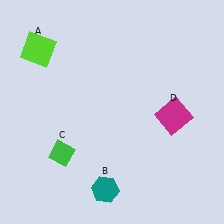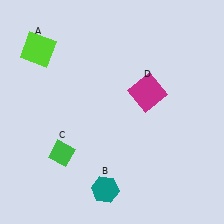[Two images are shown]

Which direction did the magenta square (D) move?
The magenta square (D) moved left.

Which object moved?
The magenta square (D) moved left.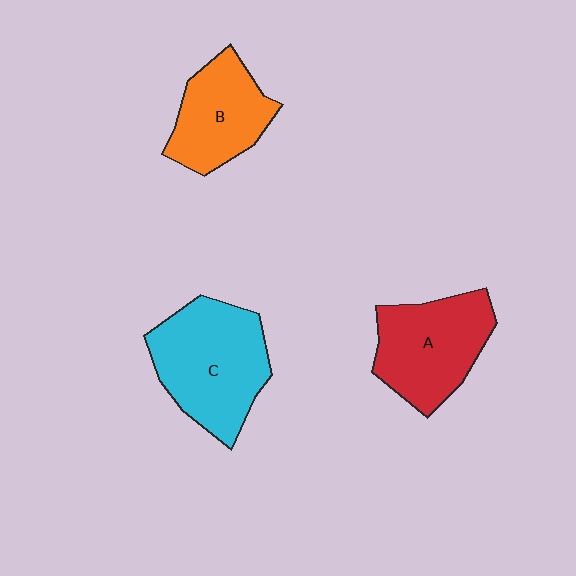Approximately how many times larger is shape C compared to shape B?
Approximately 1.4 times.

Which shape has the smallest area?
Shape B (orange).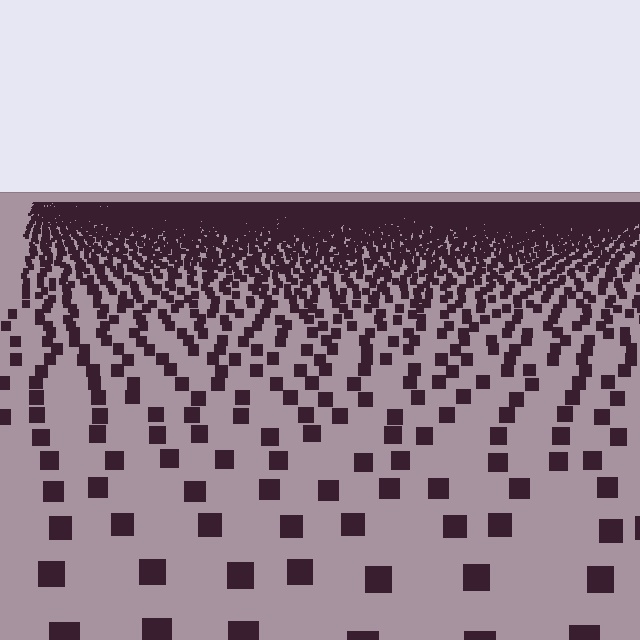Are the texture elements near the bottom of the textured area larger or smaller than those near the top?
Larger. Near the bottom, elements are closer to the viewer and appear at a bigger on-screen size.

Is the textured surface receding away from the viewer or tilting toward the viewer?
The surface is receding away from the viewer. Texture elements get smaller and denser toward the top.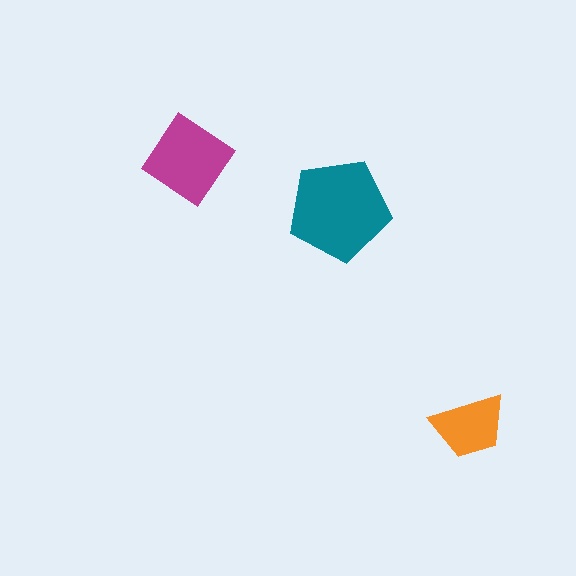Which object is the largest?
The teal pentagon.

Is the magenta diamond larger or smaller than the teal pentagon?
Smaller.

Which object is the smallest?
The orange trapezoid.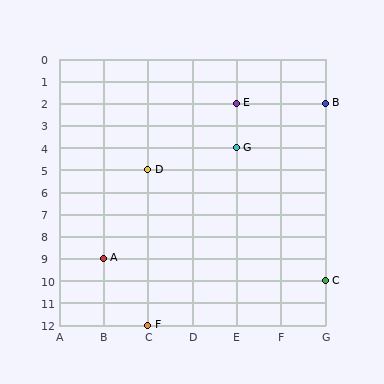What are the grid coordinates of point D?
Point D is at grid coordinates (C, 5).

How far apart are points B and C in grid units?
Points B and C are 8 rows apart.